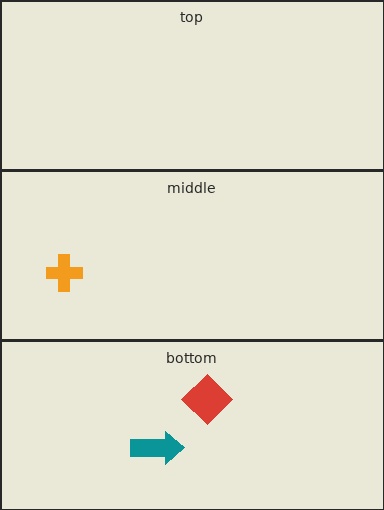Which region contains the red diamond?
The bottom region.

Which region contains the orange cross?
The middle region.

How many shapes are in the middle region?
1.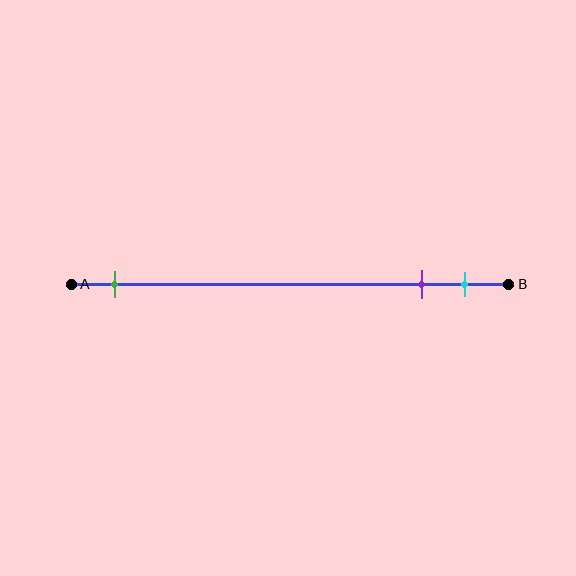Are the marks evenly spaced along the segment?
No, the marks are not evenly spaced.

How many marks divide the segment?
There are 3 marks dividing the segment.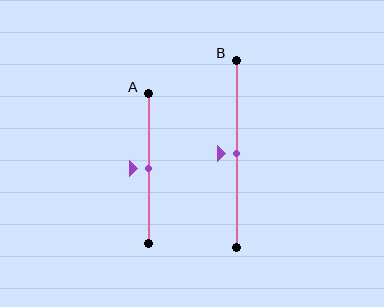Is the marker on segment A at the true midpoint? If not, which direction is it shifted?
Yes, the marker on segment A is at the true midpoint.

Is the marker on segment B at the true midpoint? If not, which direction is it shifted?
Yes, the marker on segment B is at the true midpoint.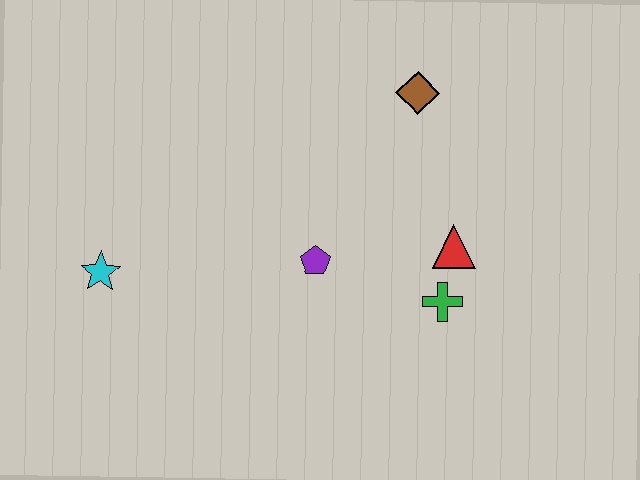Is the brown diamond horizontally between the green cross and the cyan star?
Yes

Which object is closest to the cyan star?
The purple pentagon is closest to the cyan star.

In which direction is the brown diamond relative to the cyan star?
The brown diamond is to the right of the cyan star.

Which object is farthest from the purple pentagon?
The cyan star is farthest from the purple pentagon.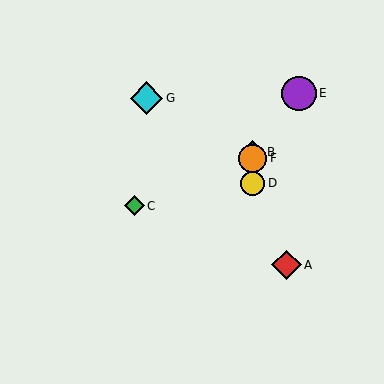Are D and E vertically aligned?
No, D is at x≈253 and E is at x≈299.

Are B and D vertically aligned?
Yes, both are at x≈253.